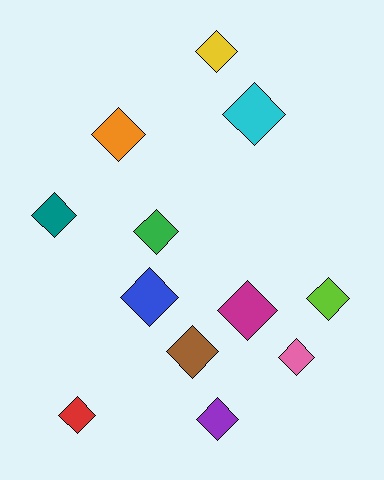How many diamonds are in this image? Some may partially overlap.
There are 12 diamonds.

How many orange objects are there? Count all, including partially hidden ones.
There is 1 orange object.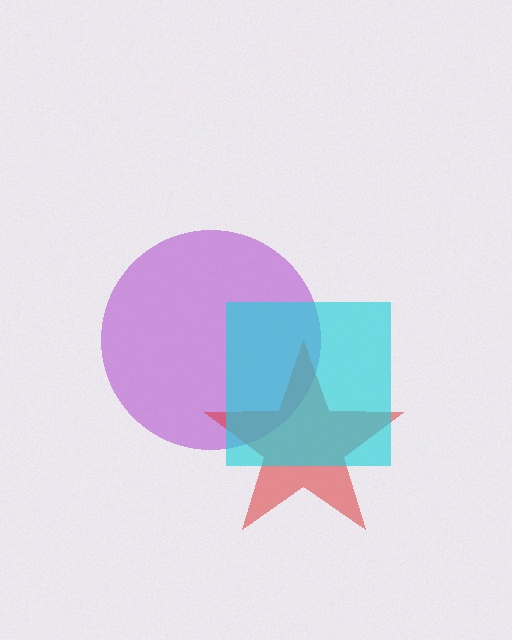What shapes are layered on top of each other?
The layered shapes are: a purple circle, a red star, a cyan square.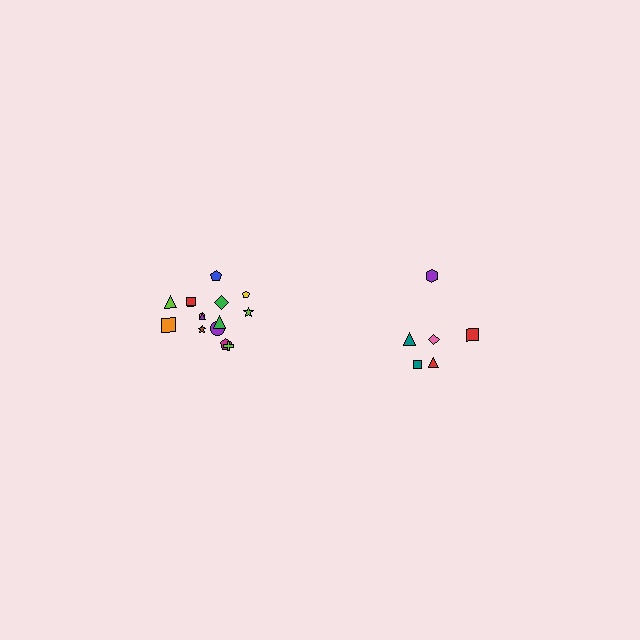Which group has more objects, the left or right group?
The left group.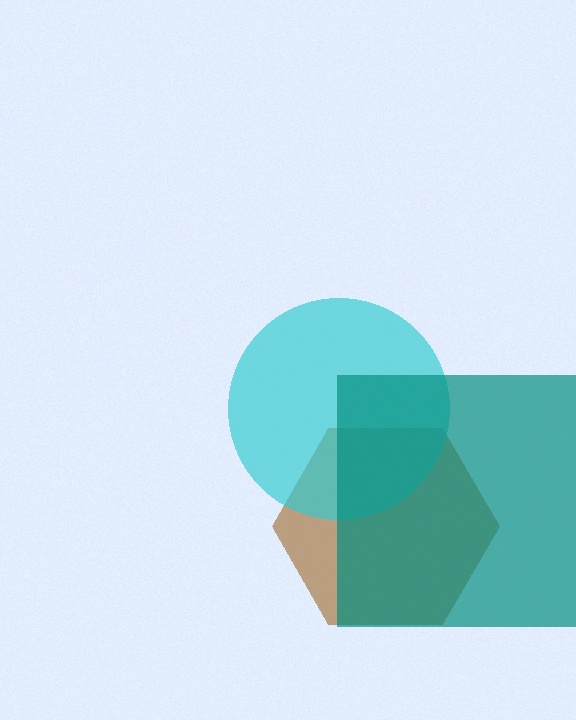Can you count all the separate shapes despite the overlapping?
Yes, there are 3 separate shapes.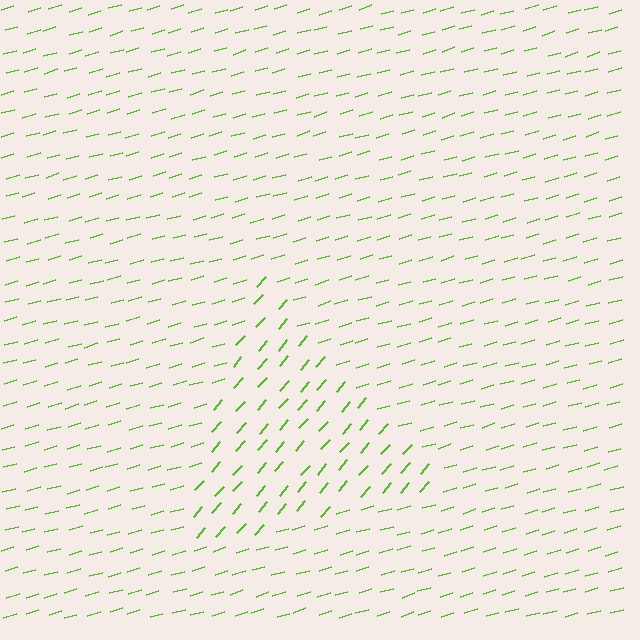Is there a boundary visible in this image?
Yes, there is a texture boundary formed by a change in line orientation.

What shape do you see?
I see a triangle.